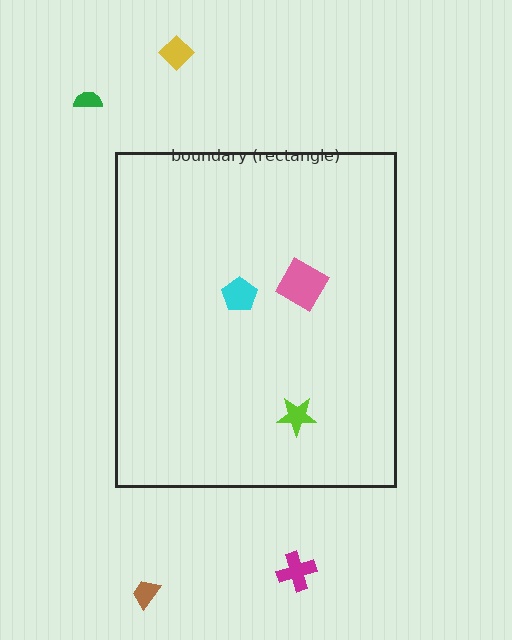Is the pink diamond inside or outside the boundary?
Inside.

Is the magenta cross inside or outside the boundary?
Outside.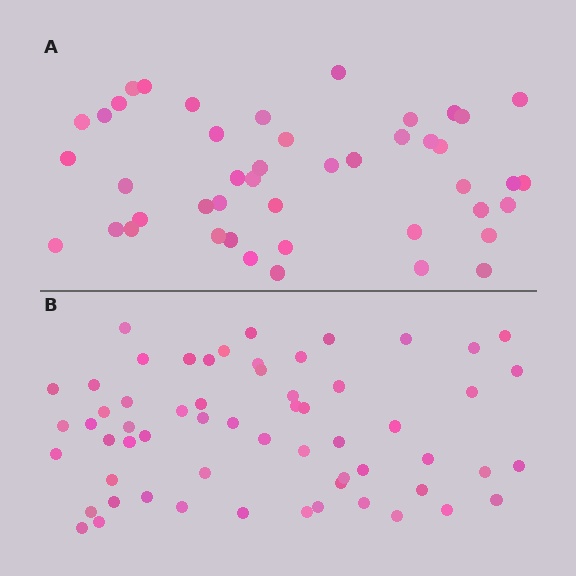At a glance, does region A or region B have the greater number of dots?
Region B (the bottom region) has more dots.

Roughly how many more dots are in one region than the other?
Region B has approximately 15 more dots than region A.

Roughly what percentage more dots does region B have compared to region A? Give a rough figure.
About 35% more.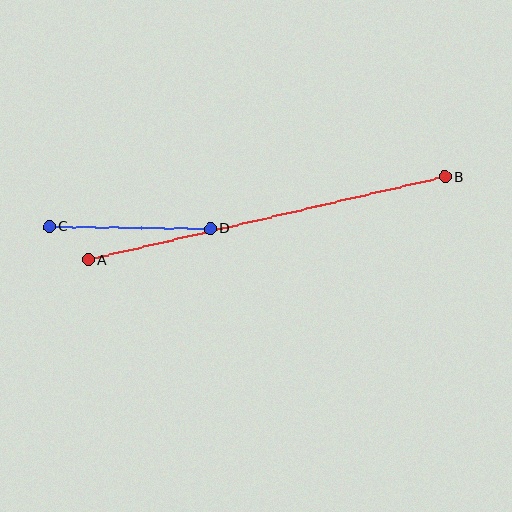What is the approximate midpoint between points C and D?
The midpoint is at approximately (130, 228) pixels.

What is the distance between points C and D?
The distance is approximately 161 pixels.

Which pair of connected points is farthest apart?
Points A and B are farthest apart.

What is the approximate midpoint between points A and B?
The midpoint is at approximately (267, 218) pixels.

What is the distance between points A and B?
The distance is approximately 366 pixels.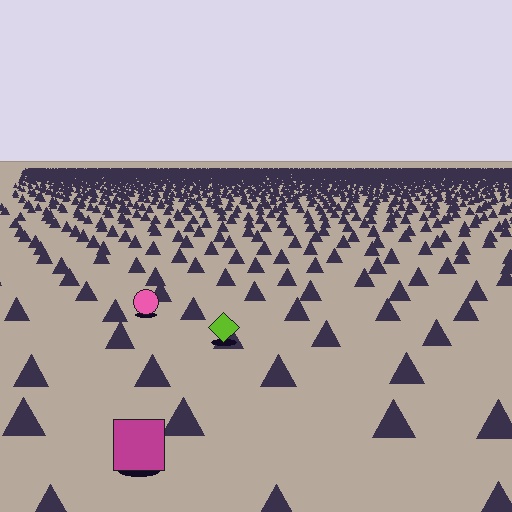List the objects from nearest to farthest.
From nearest to farthest: the magenta square, the lime diamond, the pink circle.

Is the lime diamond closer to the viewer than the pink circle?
Yes. The lime diamond is closer — you can tell from the texture gradient: the ground texture is coarser near it.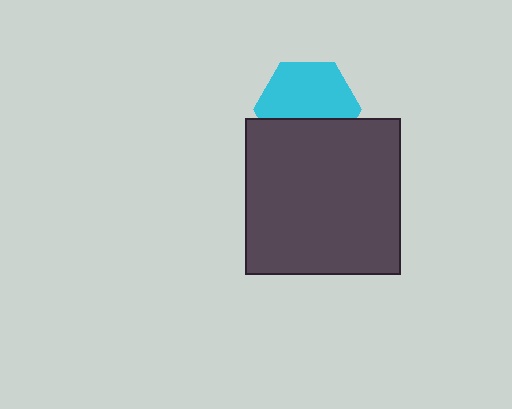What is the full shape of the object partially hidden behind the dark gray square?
The partially hidden object is a cyan hexagon.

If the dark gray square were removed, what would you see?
You would see the complete cyan hexagon.